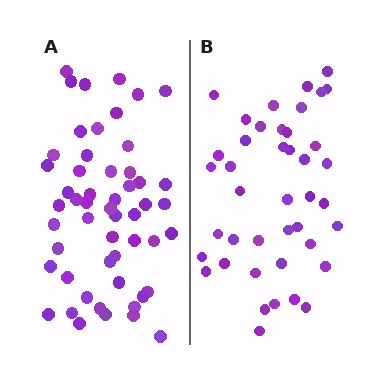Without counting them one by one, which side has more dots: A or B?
Region A (the left region) has more dots.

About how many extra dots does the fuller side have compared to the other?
Region A has roughly 12 or so more dots than region B.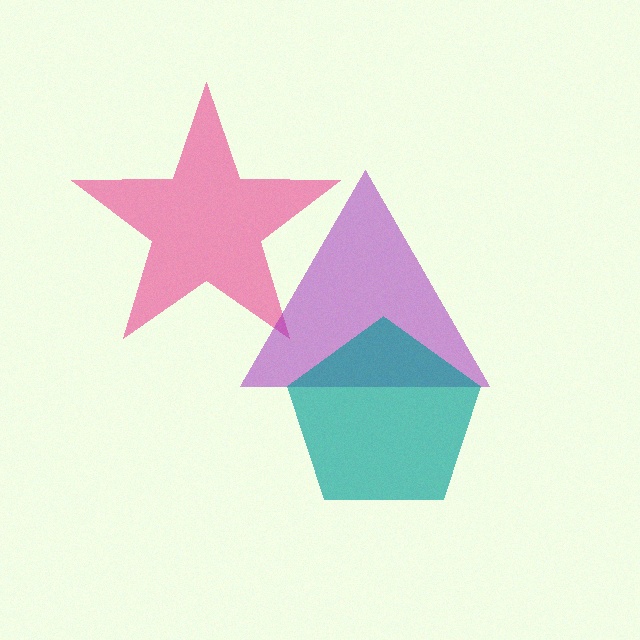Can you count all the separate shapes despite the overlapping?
Yes, there are 3 separate shapes.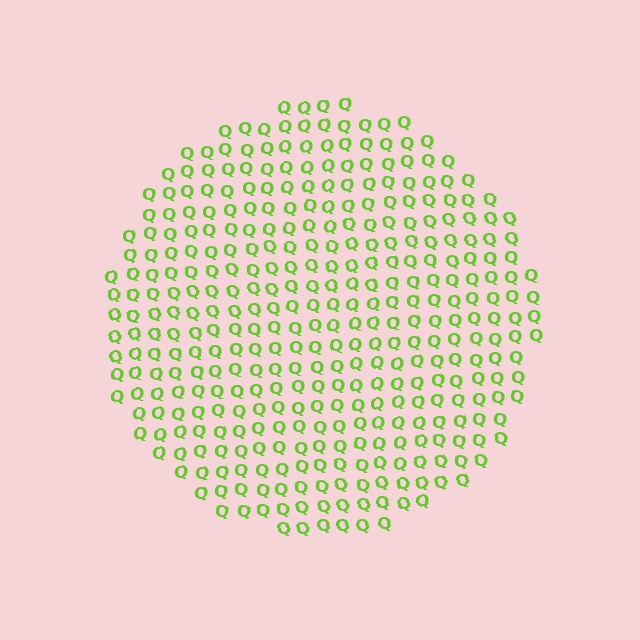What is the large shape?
The large shape is a circle.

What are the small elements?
The small elements are letter Q's.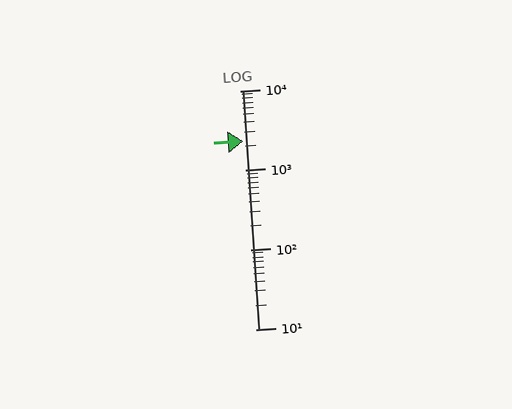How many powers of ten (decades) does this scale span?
The scale spans 3 decades, from 10 to 10000.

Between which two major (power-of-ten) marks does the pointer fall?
The pointer is between 1000 and 10000.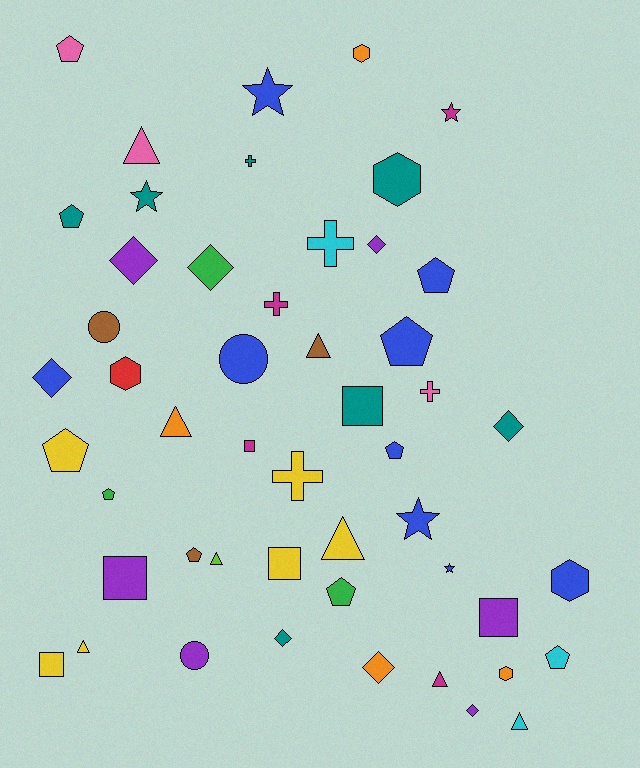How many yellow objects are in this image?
There are 6 yellow objects.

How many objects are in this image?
There are 50 objects.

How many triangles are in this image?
There are 8 triangles.